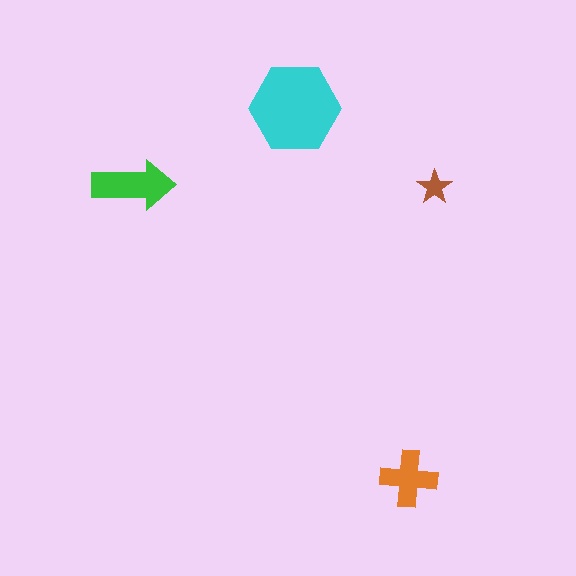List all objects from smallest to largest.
The brown star, the orange cross, the green arrow, the cyan hexagon.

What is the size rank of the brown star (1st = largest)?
4th.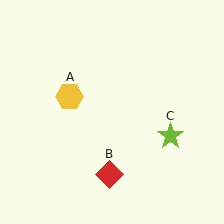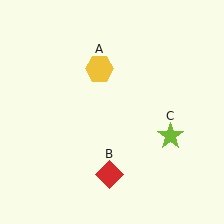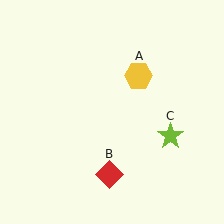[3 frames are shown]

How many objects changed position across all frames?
1 object changed position: yellow hexagon (object A).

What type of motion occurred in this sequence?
The yellow hexagon (object A) rotated clockwise around the center of the scene.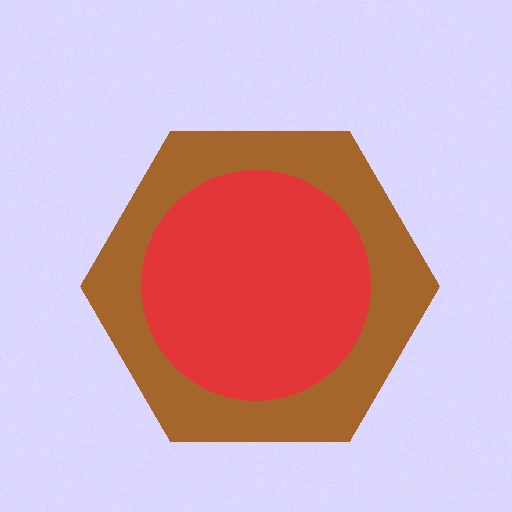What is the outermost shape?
The brown hexagon.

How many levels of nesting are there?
2.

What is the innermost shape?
The red circle.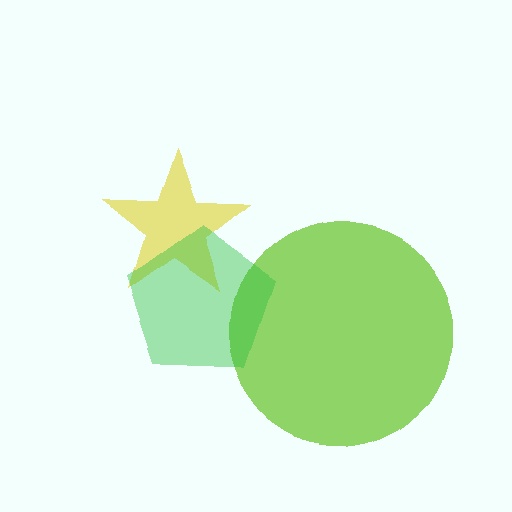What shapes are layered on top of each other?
The layered shapes are: a lime circle, a yellow star, a green pentagon.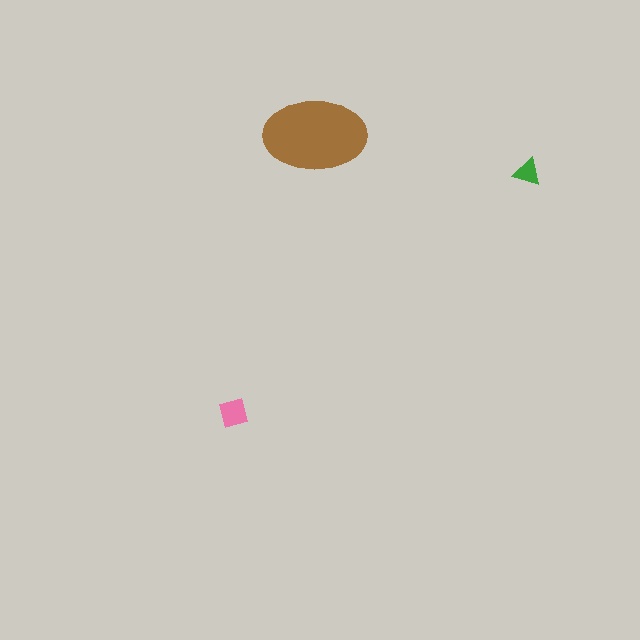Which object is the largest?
The brown ellipse.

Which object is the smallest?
The green triangle.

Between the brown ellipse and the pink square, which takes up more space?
The brown ellipse.